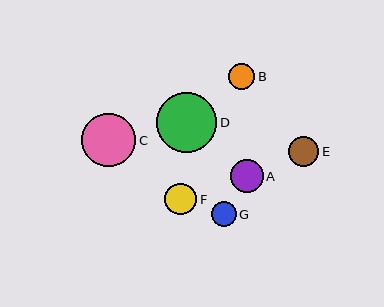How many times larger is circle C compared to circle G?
Circle C is approximately 2.2 times the size of circle G.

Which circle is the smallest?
Circle G is the smallest with a size of approximately 25 pixels.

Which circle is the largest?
Circle D is the largest with a size of approximately 60 pixels.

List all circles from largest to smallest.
From largest to smallest: D, C, A, F, E, B, G.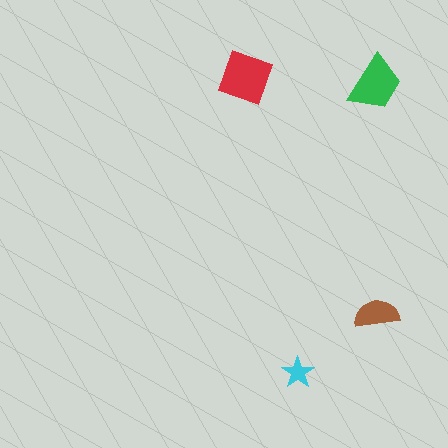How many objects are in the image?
There are 4 objects in the image.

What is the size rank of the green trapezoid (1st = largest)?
2nd.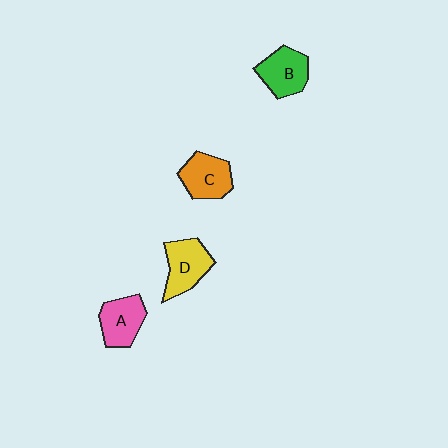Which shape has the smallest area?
Shape A (pink).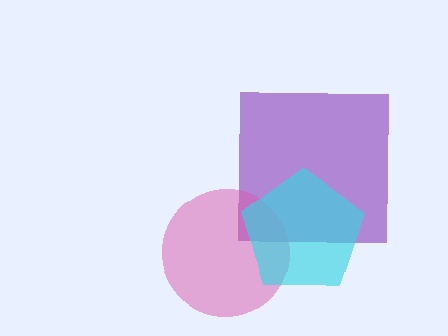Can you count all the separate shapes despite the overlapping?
Yes, there are 3 separate shapes.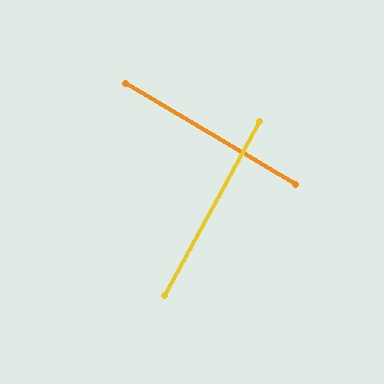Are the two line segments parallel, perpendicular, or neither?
Perpendicular — they meet at approximately 88°.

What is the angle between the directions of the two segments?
Approximately 88 degrees.